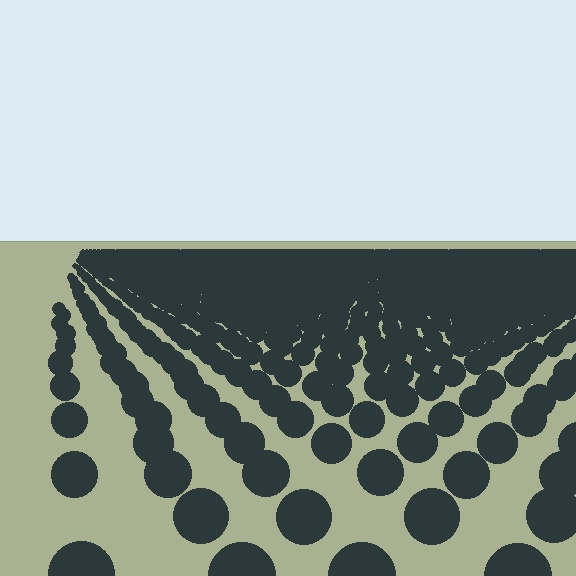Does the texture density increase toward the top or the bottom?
Density increases toward the top.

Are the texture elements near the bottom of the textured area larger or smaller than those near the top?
Larger. Near the bottom, elements are closer to the viewer and appear at a bigger on-screen size.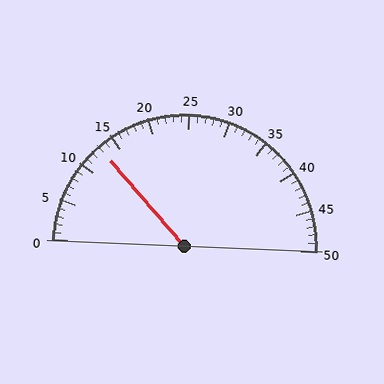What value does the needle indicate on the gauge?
The needle indicates approximately 13.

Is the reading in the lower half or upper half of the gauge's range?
The reading is in the lower half of the range (0 to 50).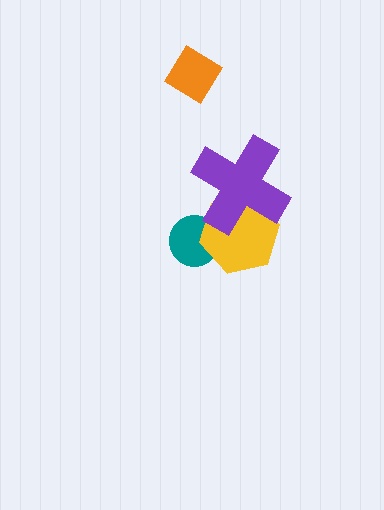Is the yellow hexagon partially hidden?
Yes, it is partially covered by another shape.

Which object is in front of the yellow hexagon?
The purple cross is in front of the yellow hexagon.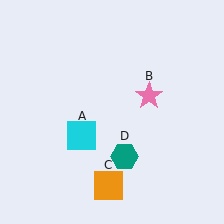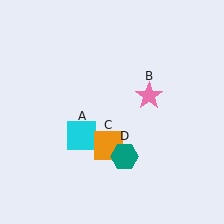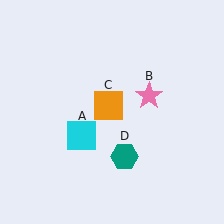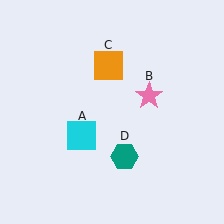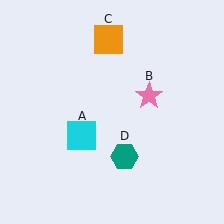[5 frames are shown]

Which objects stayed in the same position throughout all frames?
Cyan square (object A) and pink star (object B) and teal hexagon (object D) remained stationary.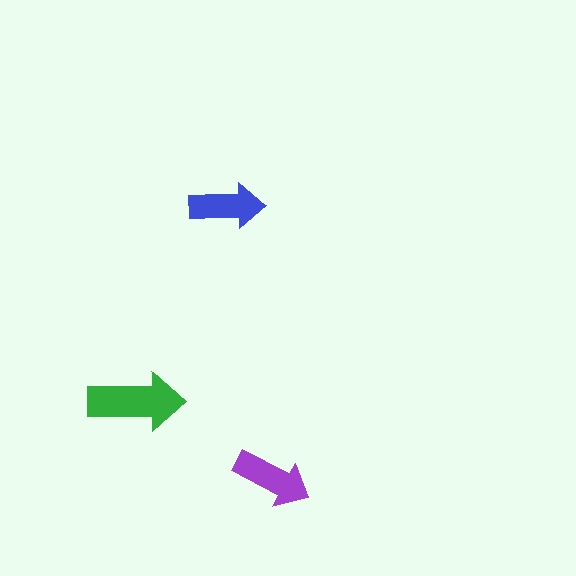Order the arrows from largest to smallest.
the green one, the purple one, the blue one.